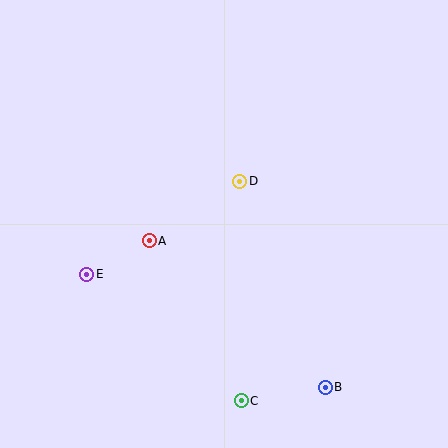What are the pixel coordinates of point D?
Point D is at (240, 181).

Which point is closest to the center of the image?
Point D at (240, 181) is closest to the center.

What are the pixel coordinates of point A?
Point A is at (149, 241).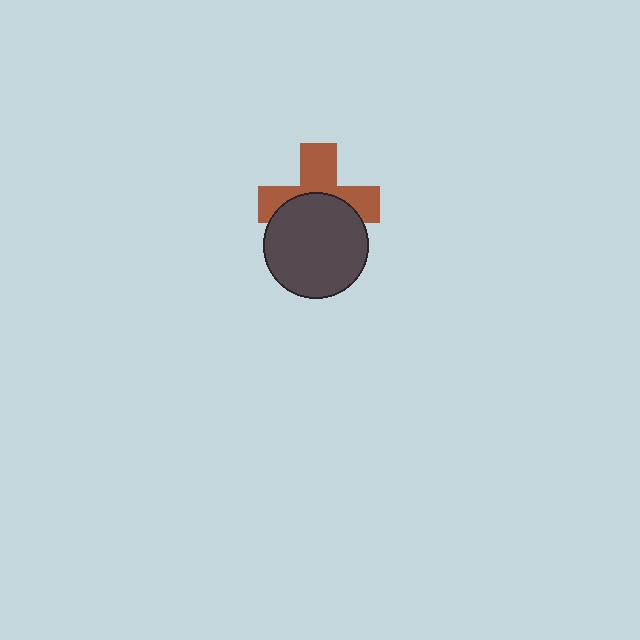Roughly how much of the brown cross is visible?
About half of it is visible (roughly 52%).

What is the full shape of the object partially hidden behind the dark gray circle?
The partially hidden object is a brown cross.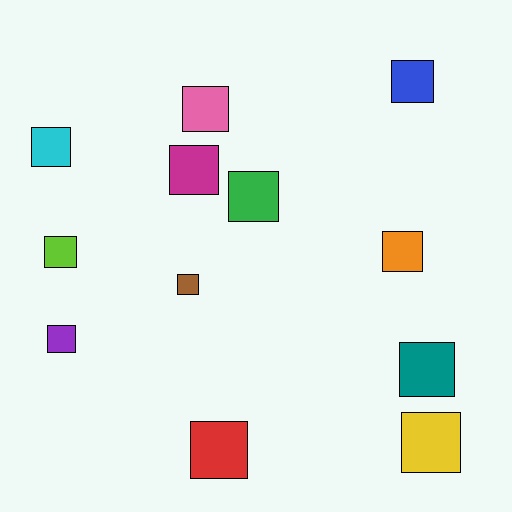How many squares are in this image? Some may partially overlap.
There are 12 squares.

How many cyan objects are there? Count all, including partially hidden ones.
There is 1 cyan object.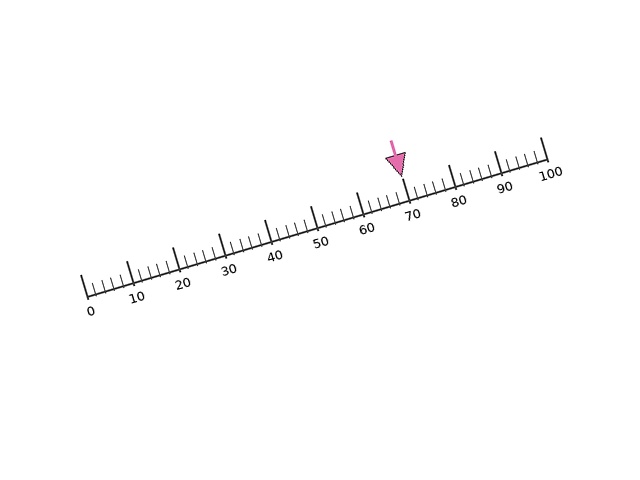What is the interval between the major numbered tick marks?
The major tick marks are spaced 10 units apart.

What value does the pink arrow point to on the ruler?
The pink arrow points to approximately 70.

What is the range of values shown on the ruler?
The ruler shows values from 0 to 100.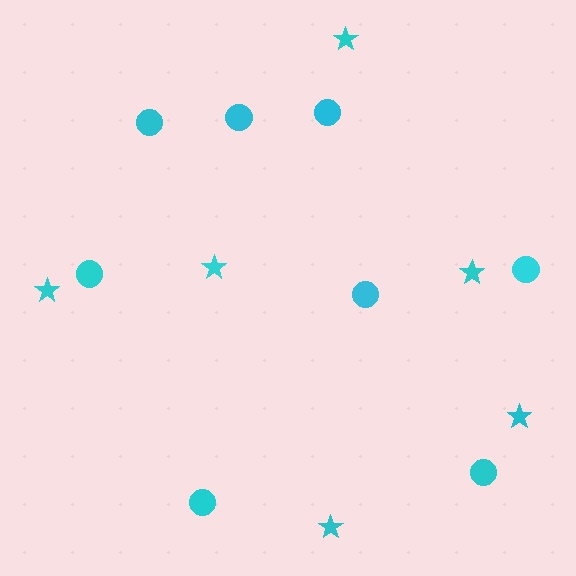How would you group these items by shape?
There are 2 groups: one group of stars (6) and one group of circles (8).